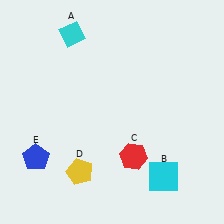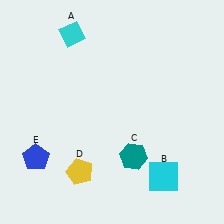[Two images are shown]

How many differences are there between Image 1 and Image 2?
There is 1 difference between the two images.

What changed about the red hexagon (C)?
In Image 1, C is red. In Image 2, it changed to teal.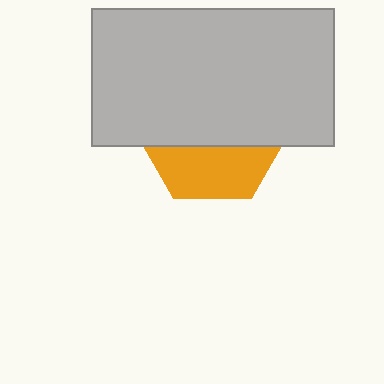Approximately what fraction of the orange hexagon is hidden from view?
Roughly 65% of the orange hexagon is hidden behind the light gray rectangle.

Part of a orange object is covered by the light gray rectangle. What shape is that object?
It is a hexagon.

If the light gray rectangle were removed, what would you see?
You would see the complete orange hexagon.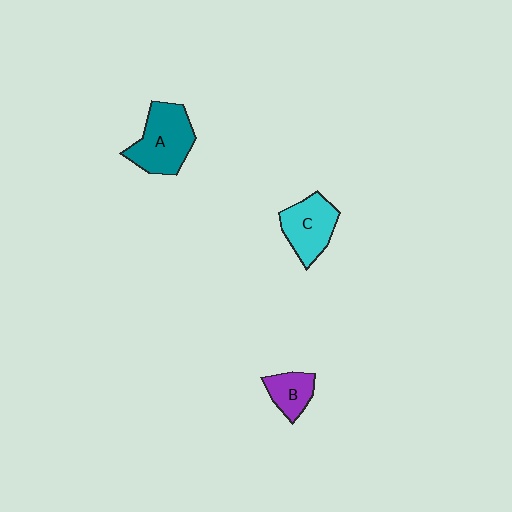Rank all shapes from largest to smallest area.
From largest to smallest: A (teal), C (cyan), B (purple).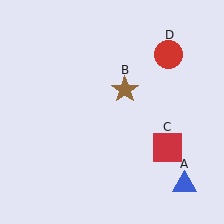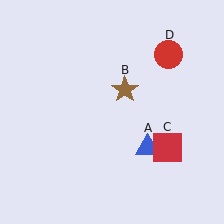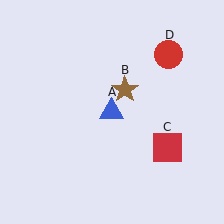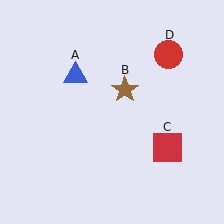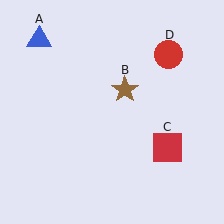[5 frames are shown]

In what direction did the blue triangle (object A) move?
The blue triangle (object A) moved up and to the left.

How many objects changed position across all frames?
1 object changed position: blue triangle (object A).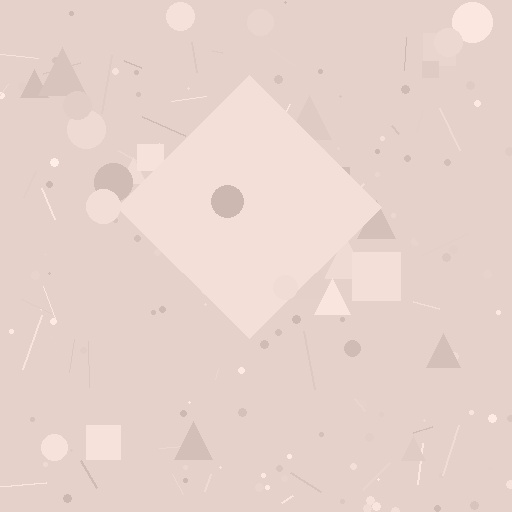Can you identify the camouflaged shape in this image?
The camouflaged shape is a diamond.